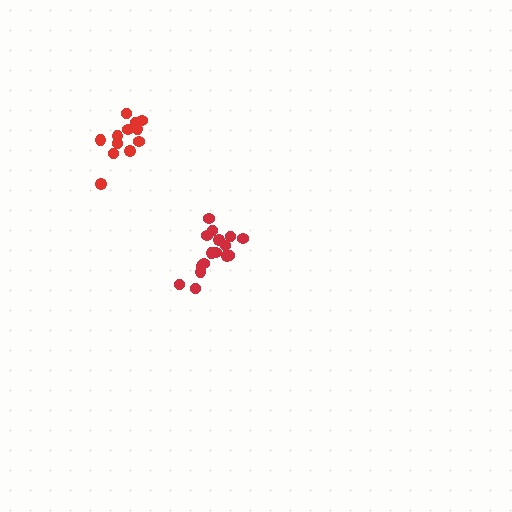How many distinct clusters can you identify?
There are 2 distinct clusters.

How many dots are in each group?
Group 1: 16 dots, Group 2: 13 dots (29 total).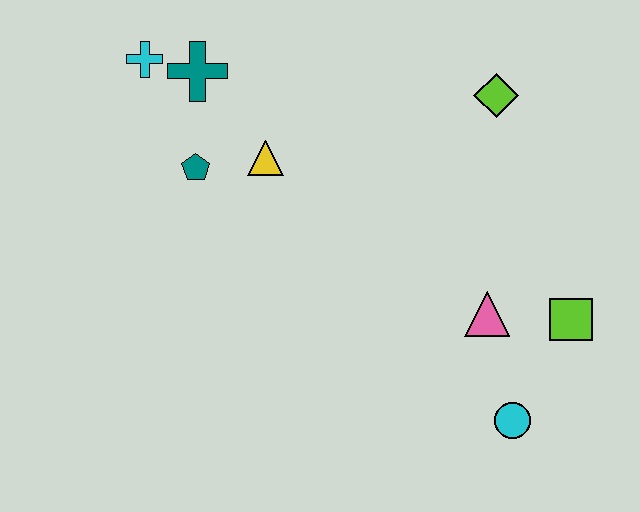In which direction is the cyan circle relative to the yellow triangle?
The cyan circle is below the yellow triangle.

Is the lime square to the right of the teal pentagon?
Yes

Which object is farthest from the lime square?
The cyan cross is farthest from the lime square.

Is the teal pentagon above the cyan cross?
No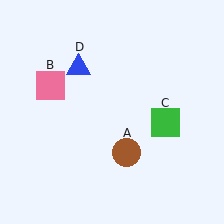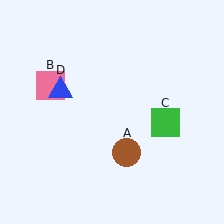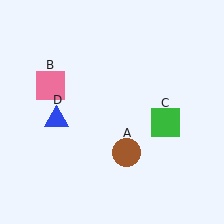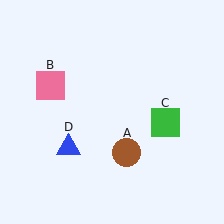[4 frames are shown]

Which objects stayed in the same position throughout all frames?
Brown circle (object A) and pink square (object B) and green square (object C) remained stationary.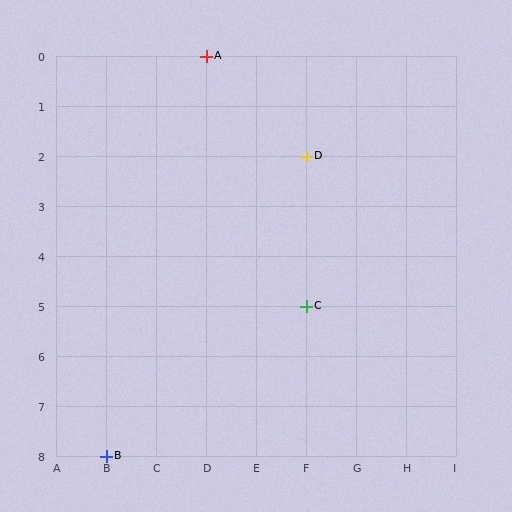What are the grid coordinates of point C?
Point C is at grid coordinates (F, 5).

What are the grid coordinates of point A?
Point A is at grid coordinates (D, 0).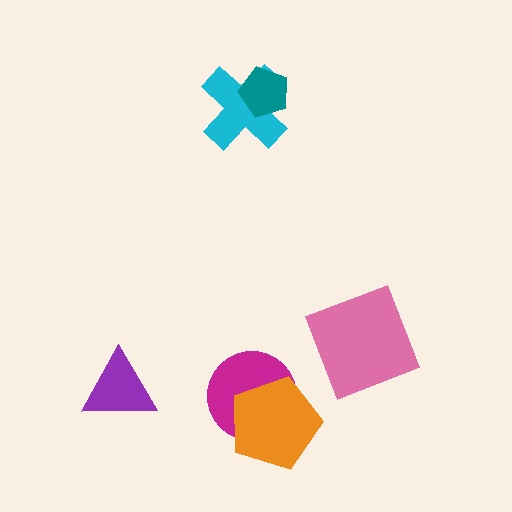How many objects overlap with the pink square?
0 objects overlap with the pink square.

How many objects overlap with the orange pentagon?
1 object overlaps with the orange pentagon.